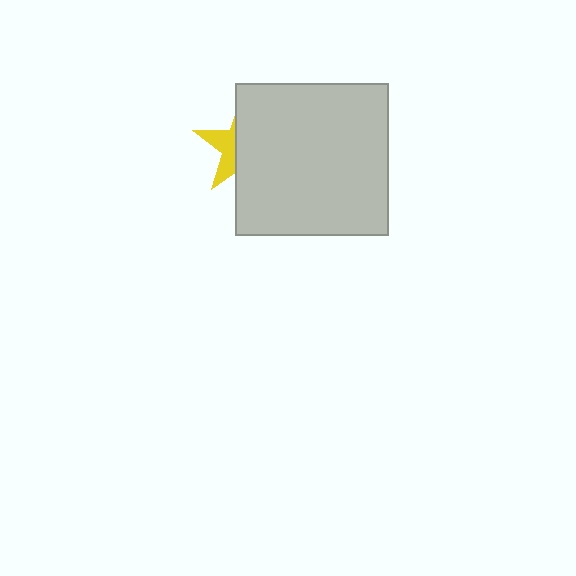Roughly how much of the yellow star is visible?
A small part of it is visible (roughly 36%).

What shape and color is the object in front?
The object in front is a light gray square.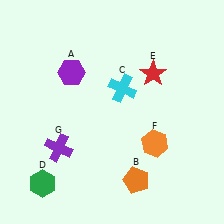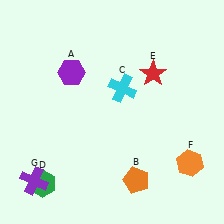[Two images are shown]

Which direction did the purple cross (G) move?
The purple cross (G) moved down.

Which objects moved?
The objects that moved are: the orange hexagon (F), the purple cross (G).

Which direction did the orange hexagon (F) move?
The orange hexagon (F) moved right.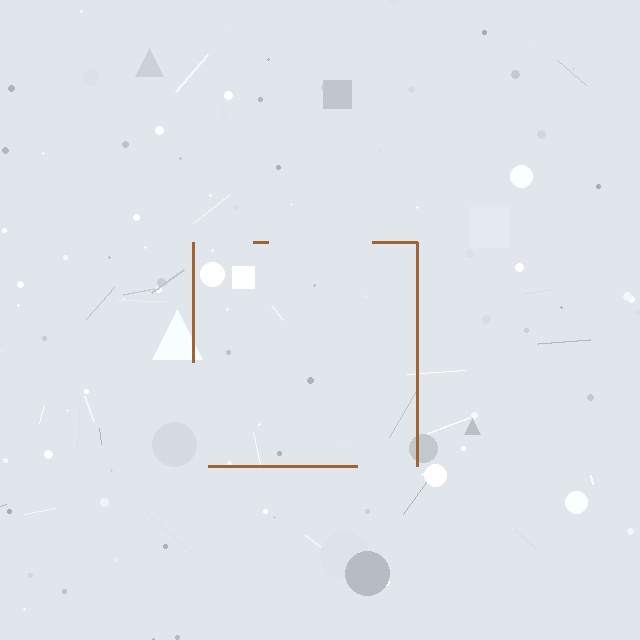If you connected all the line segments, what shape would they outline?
They would outline a square.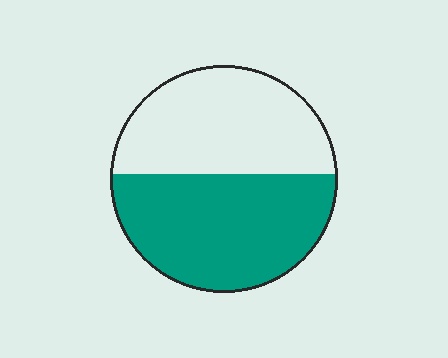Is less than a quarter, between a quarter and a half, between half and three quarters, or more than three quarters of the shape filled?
Between half and three quarters.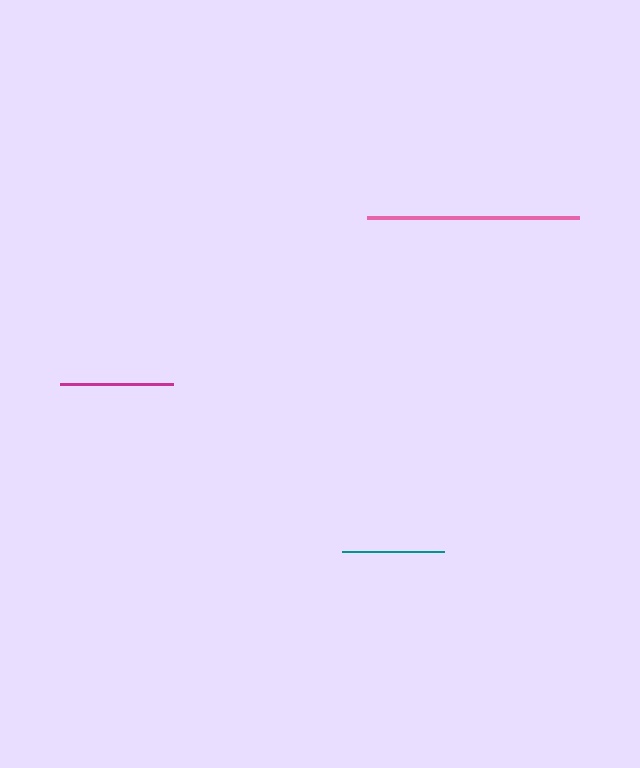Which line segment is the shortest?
The teal line is the shortest at approximately 102 pixels.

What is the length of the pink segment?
The pink segment is approximately 212 pixels long.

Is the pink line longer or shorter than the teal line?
The pink line is longer than the teal line.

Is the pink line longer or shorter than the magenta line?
The pink line is longer than the magenta line.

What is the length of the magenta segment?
The magenta segment is approximately 113 pixels long.